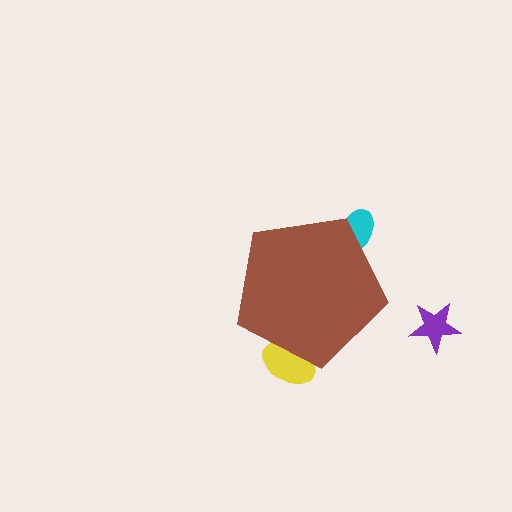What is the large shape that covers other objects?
A brown pentagon.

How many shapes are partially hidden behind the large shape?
2 shapes are partially hidden.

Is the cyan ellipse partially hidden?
Yes, the cyan ellipse is partially hidden behind the brown pentagon.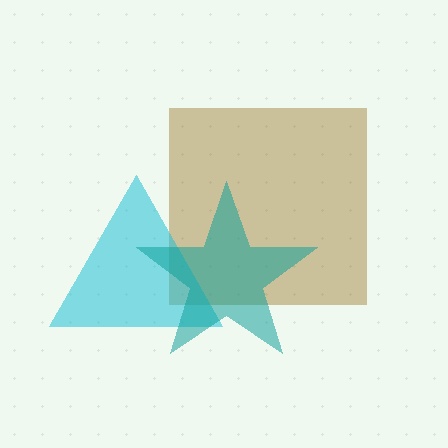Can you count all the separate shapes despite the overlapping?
Yes, there are 3 separate shapes.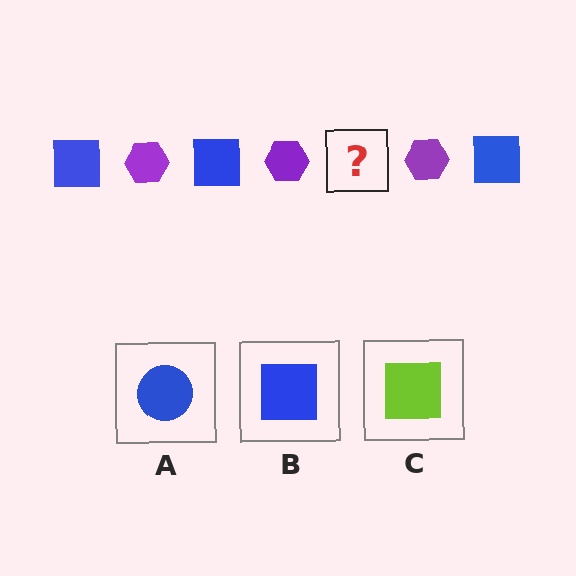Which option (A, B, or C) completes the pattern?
B.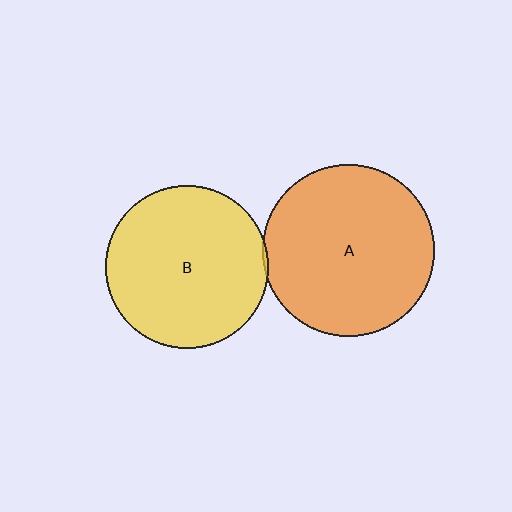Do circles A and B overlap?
Yes.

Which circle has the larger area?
Circle A (orange).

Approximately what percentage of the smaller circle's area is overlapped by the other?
Approximately 5%.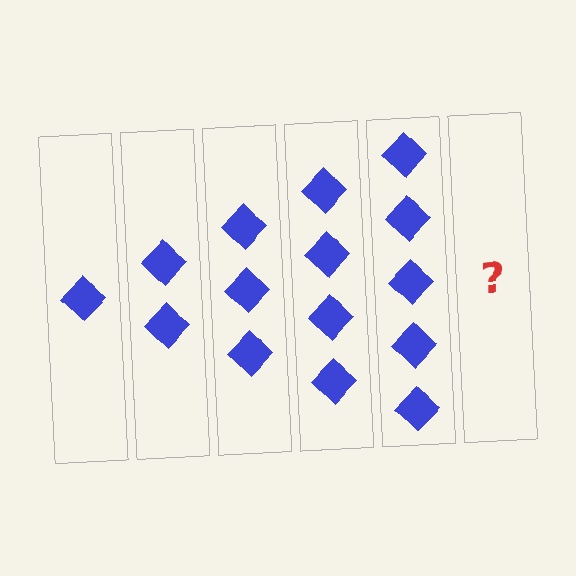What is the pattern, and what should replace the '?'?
The pattern is that each step adds one more diamond. The '?' should be 6 diamonds.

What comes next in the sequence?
The next element should be 6 diamonds.